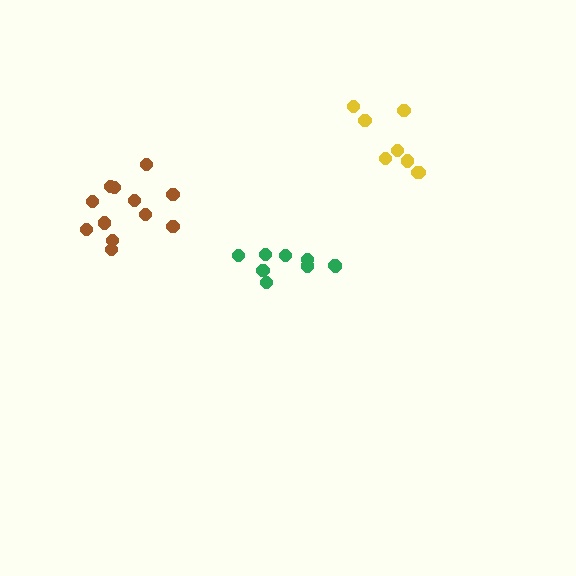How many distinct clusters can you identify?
There are 3 distinct clusters.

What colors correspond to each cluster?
The clusters are colored: green, brown, yellow.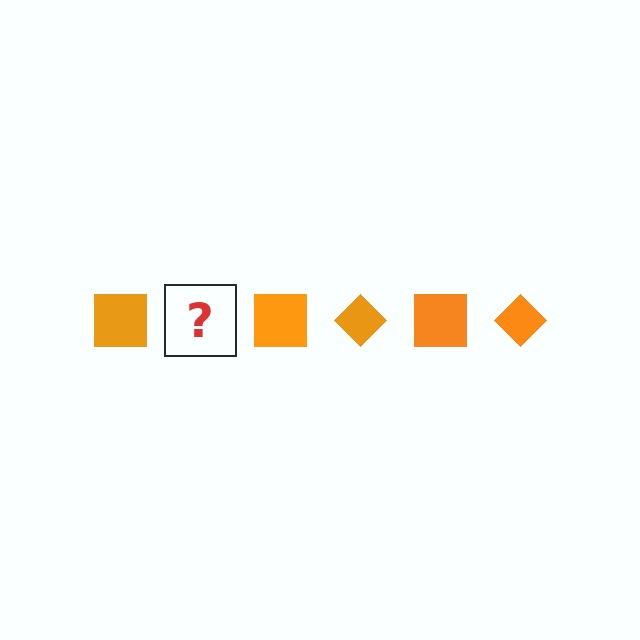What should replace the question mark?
The question mark should be replaced with an orange diamond.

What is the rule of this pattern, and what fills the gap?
The rule is that the pattern cycles through square, diamond shapes in orange. The gap should be filled with an orange diamond.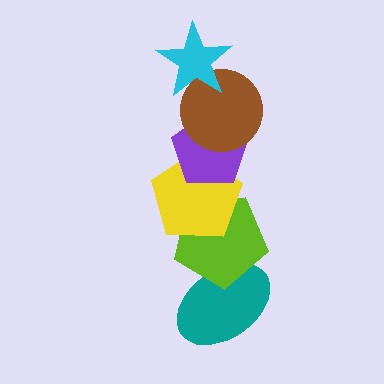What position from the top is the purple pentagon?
The purple pentagon is 3rd from the top.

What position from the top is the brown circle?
The brown circle is 2nd from the top.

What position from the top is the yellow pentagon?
The yellow pentagon is 4th from the top.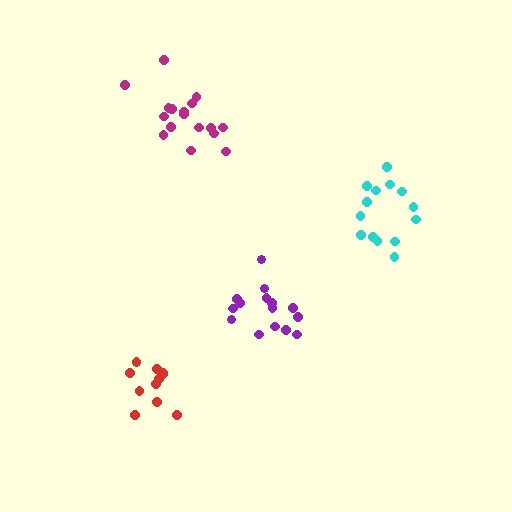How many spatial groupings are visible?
There are 4 spatial groupings.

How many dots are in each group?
Group 1: 12 dots, Group 2: 17 dots, Group 3: 14 dots, Group 4: 15 dots (58 total).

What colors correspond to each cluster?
The clusters are colored: red, magenta, cyan, purple.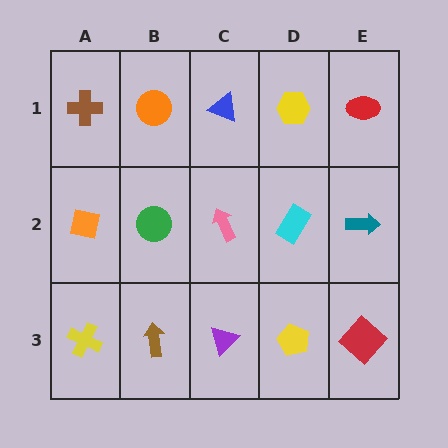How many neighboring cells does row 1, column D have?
3.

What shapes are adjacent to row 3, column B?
A green circle (row 2, column B), a yellow cross (row 3, column A), a purple triangle (row 3, column C).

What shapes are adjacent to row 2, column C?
A blue triangle (row 1, column C), a purple triangle (row 3, column C), a green circle (row 2, column B), a cyan rectangle (row 2, column D).